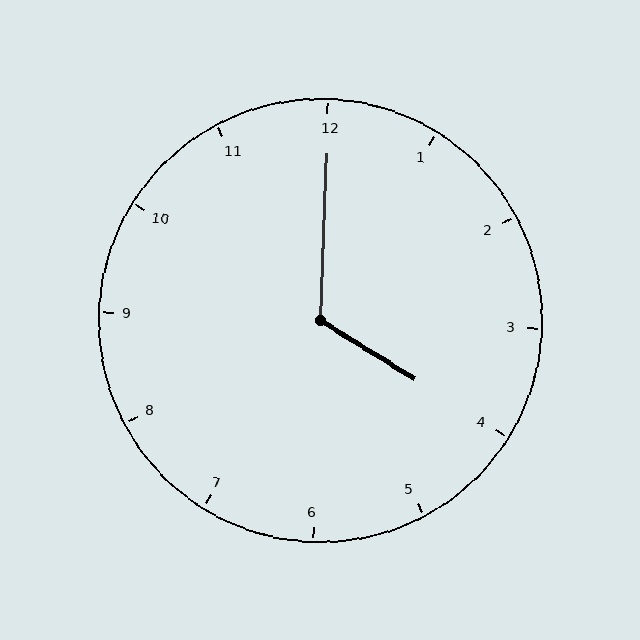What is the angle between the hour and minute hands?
Approximately 120 degrees.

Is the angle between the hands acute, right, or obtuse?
It is obtuse.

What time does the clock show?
4:00.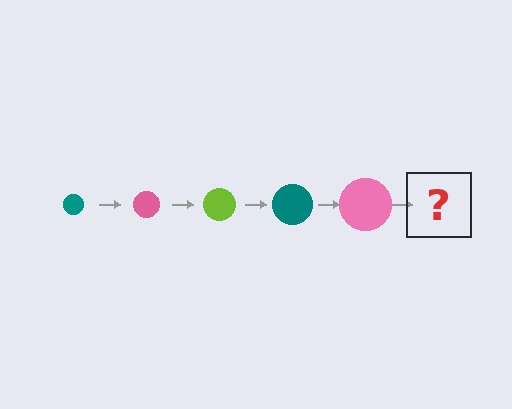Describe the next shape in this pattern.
It should be a lime circle, larger than the previous one.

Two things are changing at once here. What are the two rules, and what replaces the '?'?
The two rules are that the circle grows larger each step and the color cycles through teal, pink, and lime. The '?' should be a lime circle, larger than the previous one.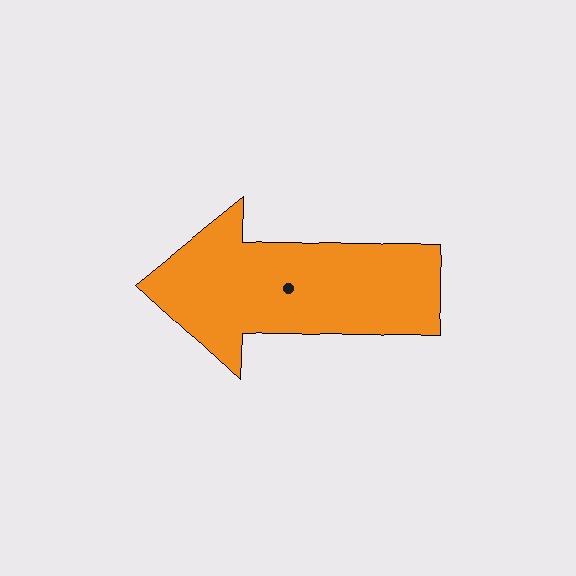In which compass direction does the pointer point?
West.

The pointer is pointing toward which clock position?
Roughly 9 o'clock.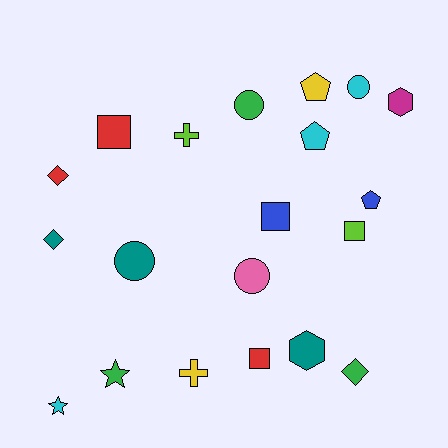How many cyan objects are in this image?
There are 3 cyan objects.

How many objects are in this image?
There are 20 objects.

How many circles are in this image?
There are 4 circles.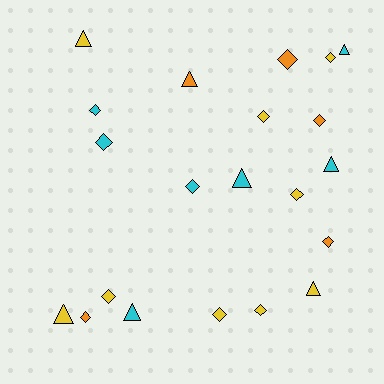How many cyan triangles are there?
There are 4 cyan triangles.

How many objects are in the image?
There are 21 objects.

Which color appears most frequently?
Yellow, with 9 objects.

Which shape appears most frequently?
Diamond, with 13 objects.